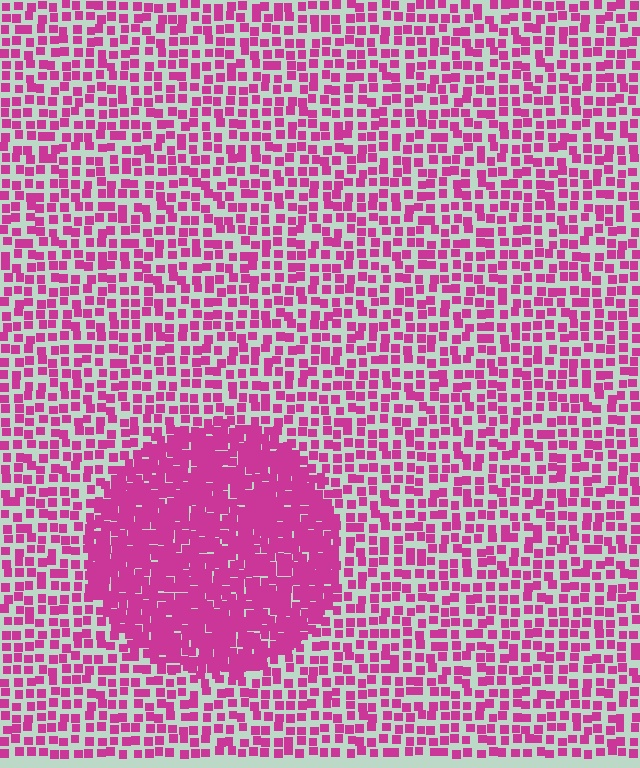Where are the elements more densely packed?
The elements are more densely packed inside the circle boundary.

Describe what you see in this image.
The image contains small magenta elements arranged at two different densities. A circle-shaped region is visible where the elements are more densely packed than the surrounding area.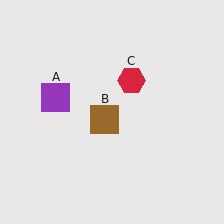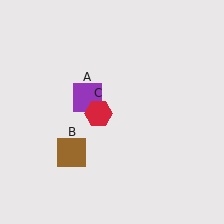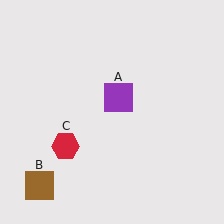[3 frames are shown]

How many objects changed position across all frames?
3 objects changed position: purple square (object A), brown square (object B), red hexagon (object C).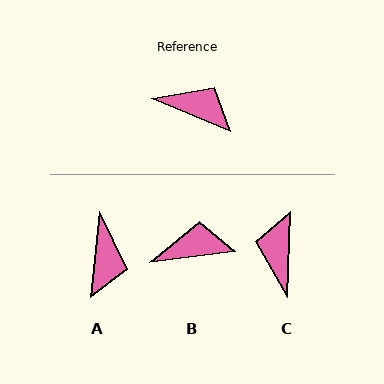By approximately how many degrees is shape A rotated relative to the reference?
Approximately 73 degrees clockwise.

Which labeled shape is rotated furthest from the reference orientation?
C, about 111 degrees away.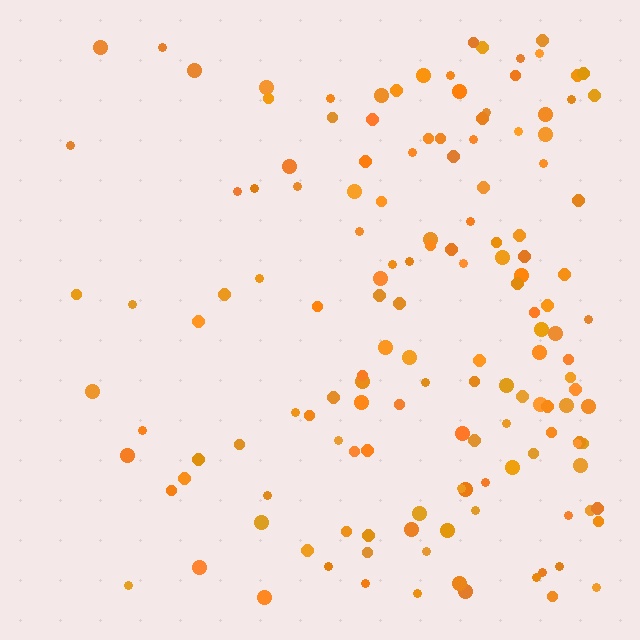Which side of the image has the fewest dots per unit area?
The left.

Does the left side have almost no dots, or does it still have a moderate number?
Still a moderate number, just noticeably fewer than the right.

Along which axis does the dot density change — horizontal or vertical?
Horizontal.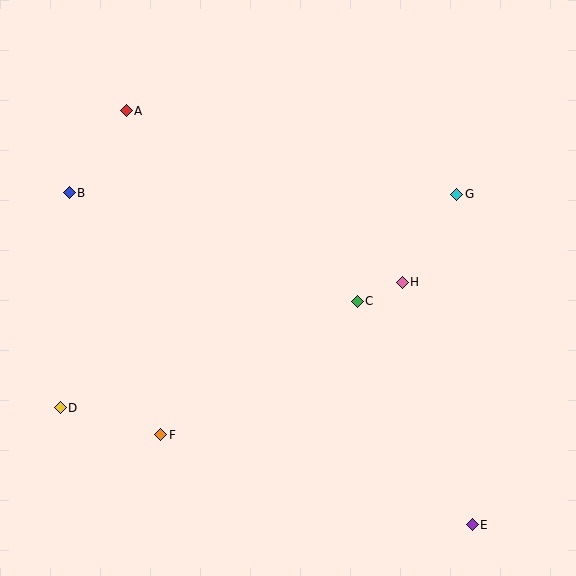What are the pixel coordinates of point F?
Point F is at (161, 435).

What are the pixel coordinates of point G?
Point G is at (457, 194).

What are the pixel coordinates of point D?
Point D is at (60, 408).